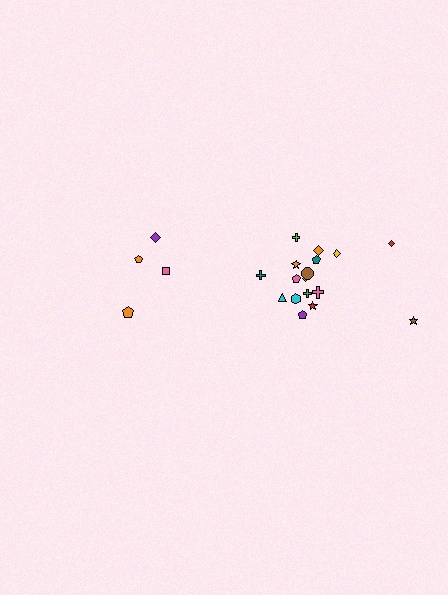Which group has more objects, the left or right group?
The right group.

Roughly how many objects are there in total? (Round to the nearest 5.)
Roughly 20 objects in total.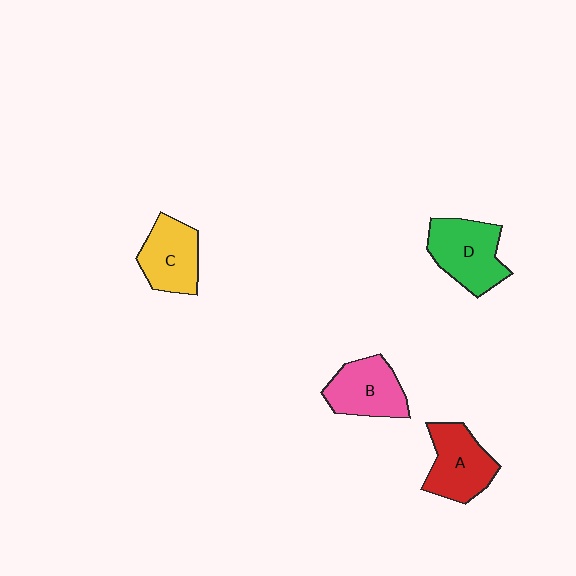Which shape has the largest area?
Shape D (green).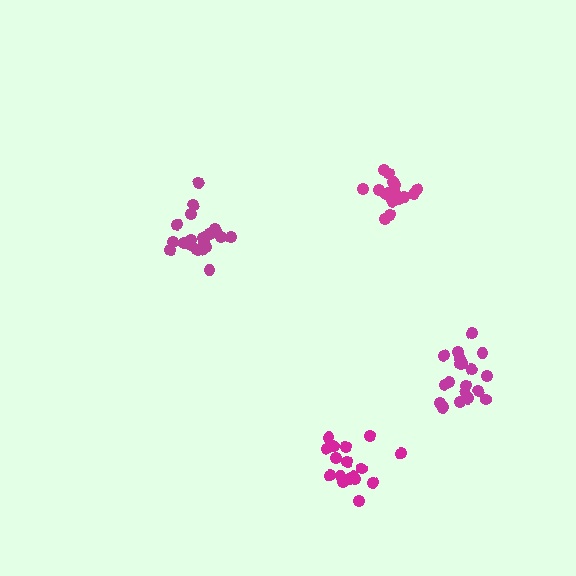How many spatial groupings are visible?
There are 4 spatial groupings.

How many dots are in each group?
Group 1: 19 dots, Group 2: 18 dots, Group 3: 17 dots, Group 4: 19 dots (73 total).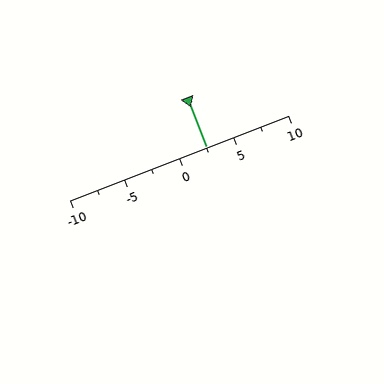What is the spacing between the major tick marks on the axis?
The major ticks are spaced 5 apart.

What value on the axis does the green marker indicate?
The marker indicates approximately 2.5.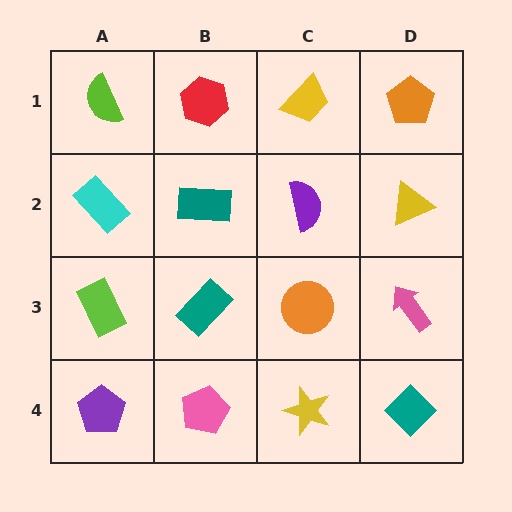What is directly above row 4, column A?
A lime rectangle.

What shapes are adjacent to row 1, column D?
A yellow triangle (row 2, column D), a yellow trapezoid (row 1, column C).